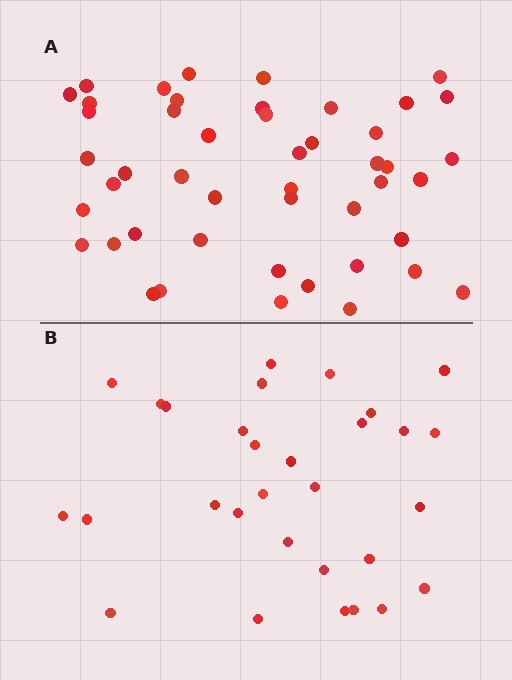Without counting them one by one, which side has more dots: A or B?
Region A (the top region) has more dots.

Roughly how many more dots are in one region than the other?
Region A has approximately 15 more dots than region B.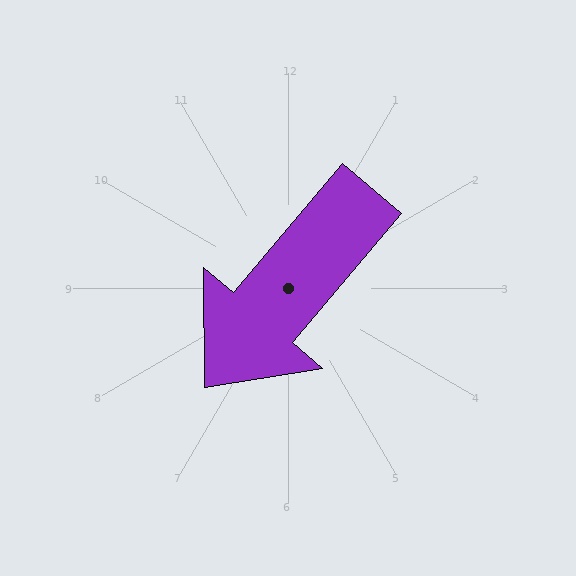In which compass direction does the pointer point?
Southwest.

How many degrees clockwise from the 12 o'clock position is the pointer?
Approximately 220 degrees.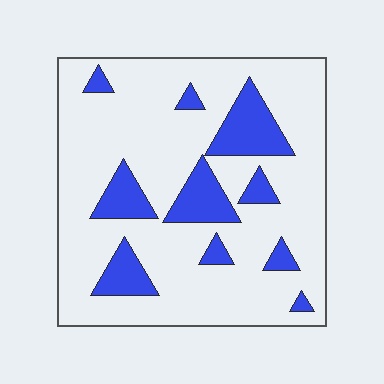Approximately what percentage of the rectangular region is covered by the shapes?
Approximately 20%.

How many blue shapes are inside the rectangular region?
10.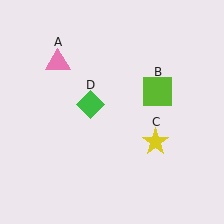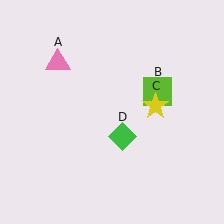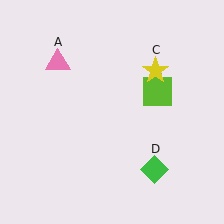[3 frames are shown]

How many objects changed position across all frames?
2 objects changed position: yellow star (object C), green diamond (object D).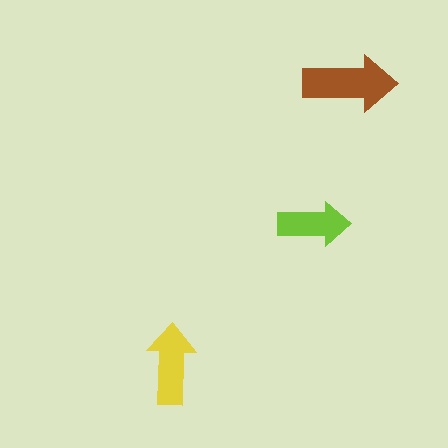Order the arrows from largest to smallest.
the brown one, the yellow one, the lime one.